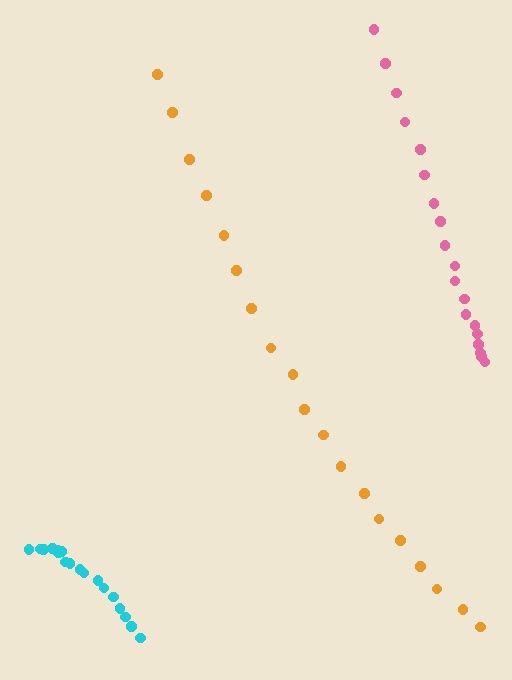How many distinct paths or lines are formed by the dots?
There are 3 distinct paths.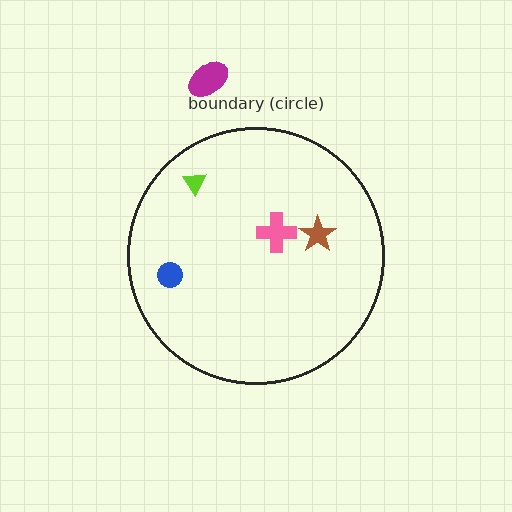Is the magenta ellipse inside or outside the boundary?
Outside.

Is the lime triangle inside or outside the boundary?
Inside.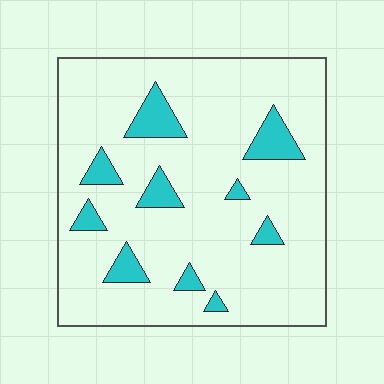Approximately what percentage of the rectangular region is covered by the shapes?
Approximately 10%.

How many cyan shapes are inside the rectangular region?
10.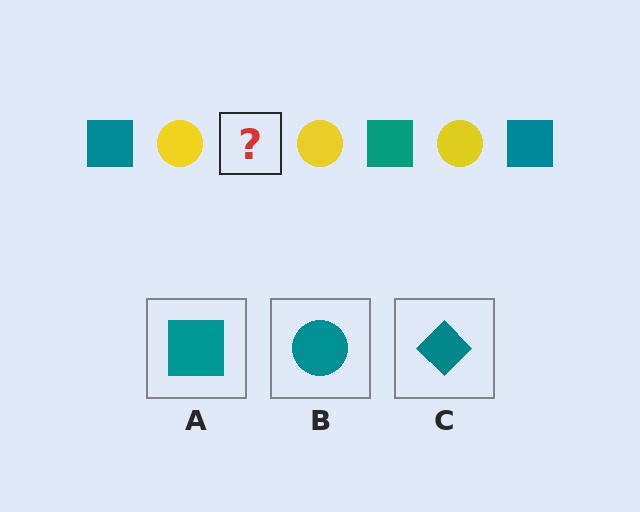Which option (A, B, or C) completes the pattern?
A.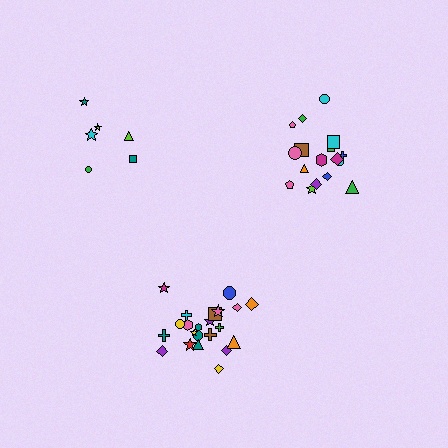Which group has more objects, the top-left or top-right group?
The top-right group.